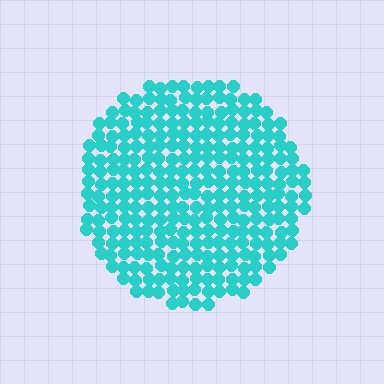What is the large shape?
The large shape is a circle.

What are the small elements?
The small elements are circles.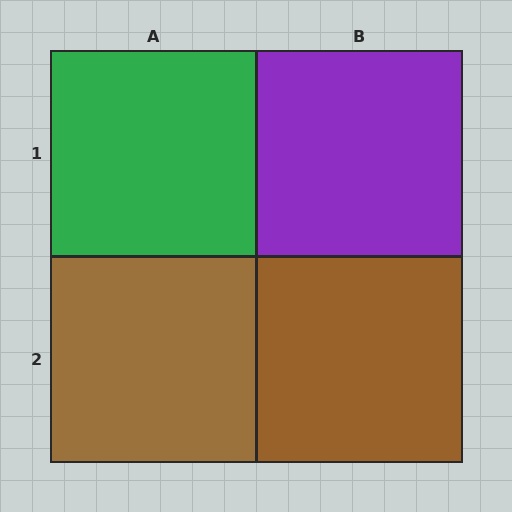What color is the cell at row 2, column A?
Brown.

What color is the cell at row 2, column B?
Brown.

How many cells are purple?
1 cell is purple.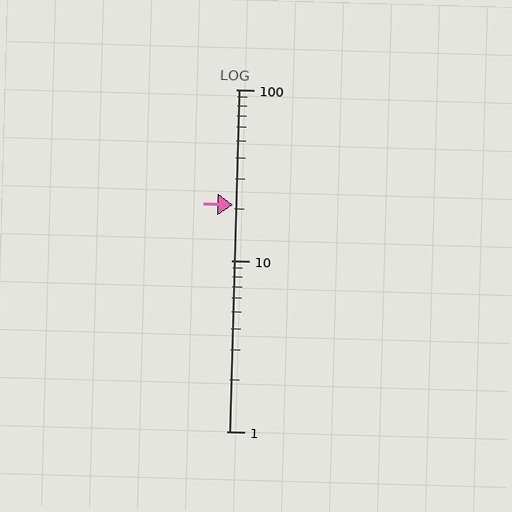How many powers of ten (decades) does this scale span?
The scale spans 2 decades, from 1 to 100.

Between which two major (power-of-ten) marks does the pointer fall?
The pointer is between 10 and 100.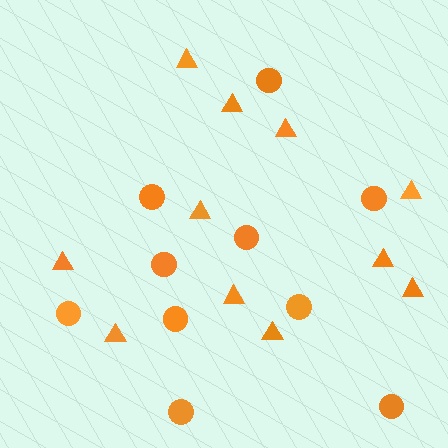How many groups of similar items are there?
There are 2 groups: one group of circles (10) and one group of triangles (11).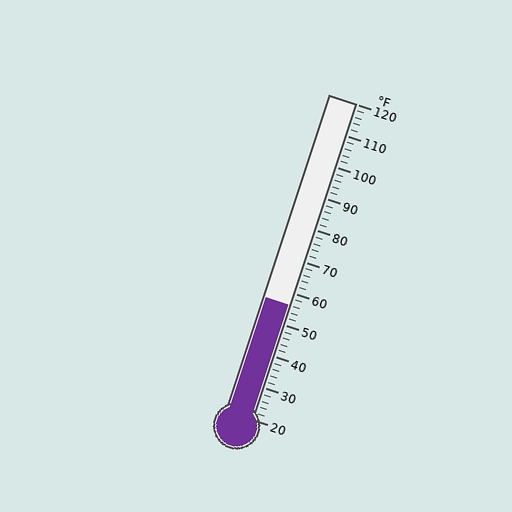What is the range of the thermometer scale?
The thermometer scale ranges from 20°F to 120°F.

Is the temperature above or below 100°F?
The temperature is below 100°F.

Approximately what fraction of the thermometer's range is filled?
The thermometer is filled to approximately 35% of its range.